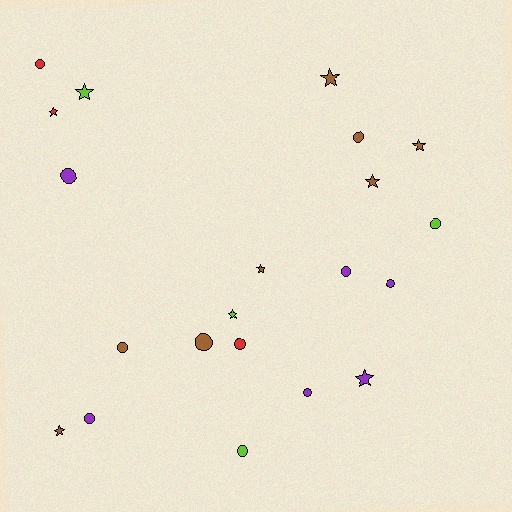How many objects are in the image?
There are 21 objects.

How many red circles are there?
There are 2 red circles.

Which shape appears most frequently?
Circle, with 12 objects.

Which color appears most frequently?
Brown, with 8 objects.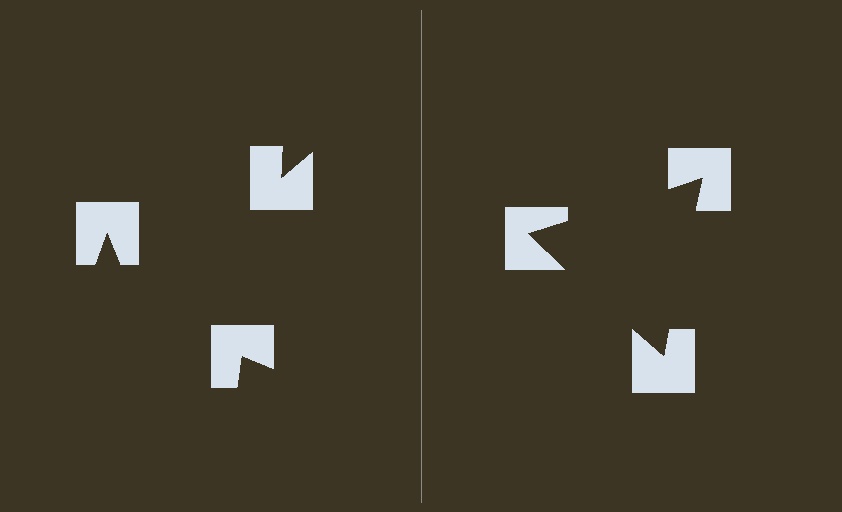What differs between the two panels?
The notched squares are positioned identically on both sides; only the wedge orientations differ. On the right they align to a triangle; on the left they are misaligned.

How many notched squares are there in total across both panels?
6 — 3 on each side.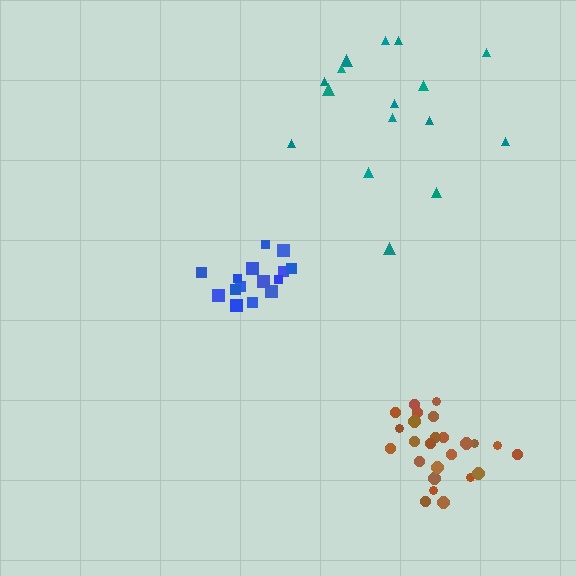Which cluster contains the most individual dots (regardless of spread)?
Brown (25).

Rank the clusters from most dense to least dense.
brown, blue, teal.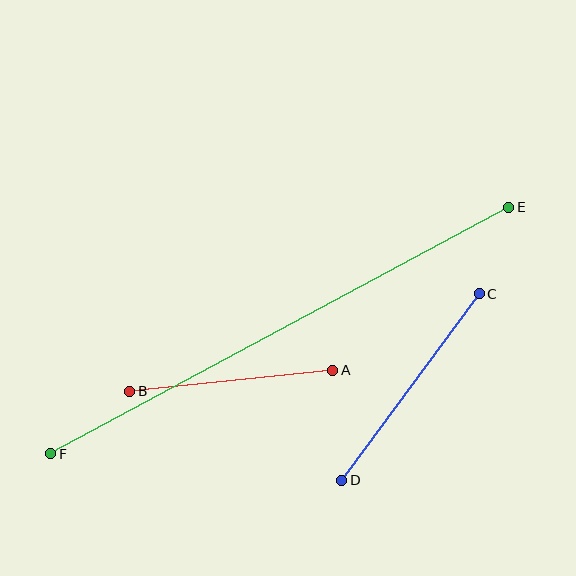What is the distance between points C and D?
The distance is approximately 232 pixels.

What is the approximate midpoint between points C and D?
The midpoint is at approximately (411, 387) pixels.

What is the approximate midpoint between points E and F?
The midpoint is at approximately (280, 331) pixels.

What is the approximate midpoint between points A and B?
The midpoint is at approximately (231, 381) pixels.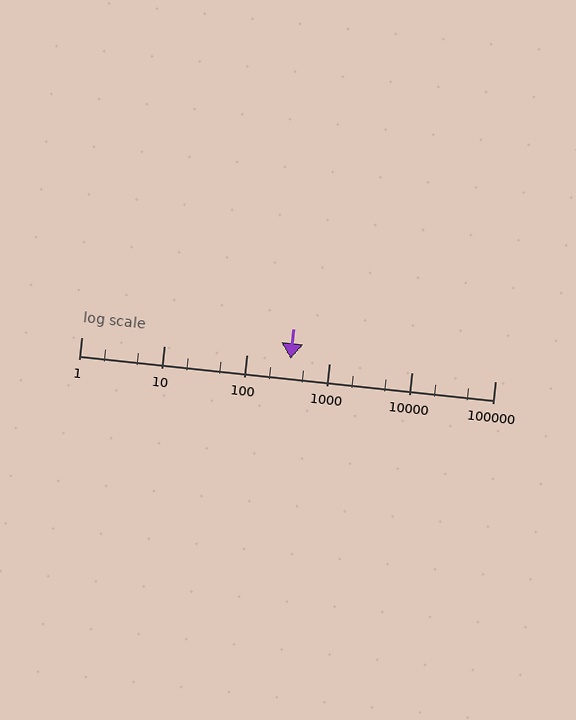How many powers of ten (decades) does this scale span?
The scale spans 5 decades, from 1 to 100000.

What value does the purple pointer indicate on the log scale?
The pointer indicates approximately 340.